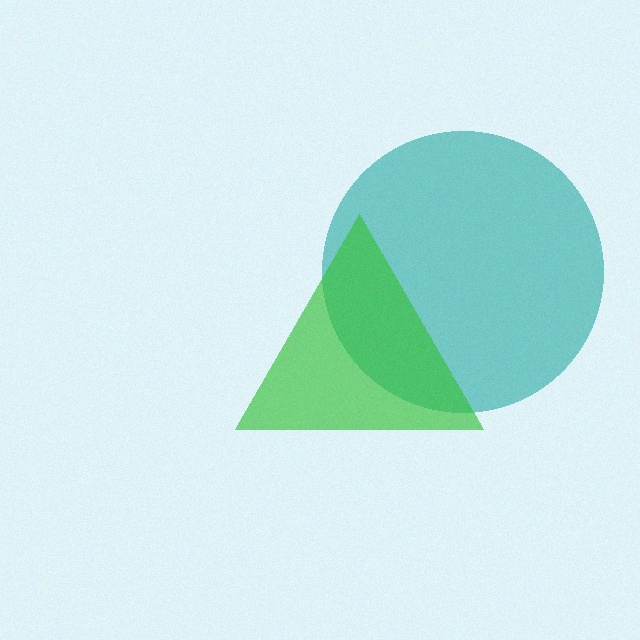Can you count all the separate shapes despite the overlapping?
Yes, there are 2 separate shapes.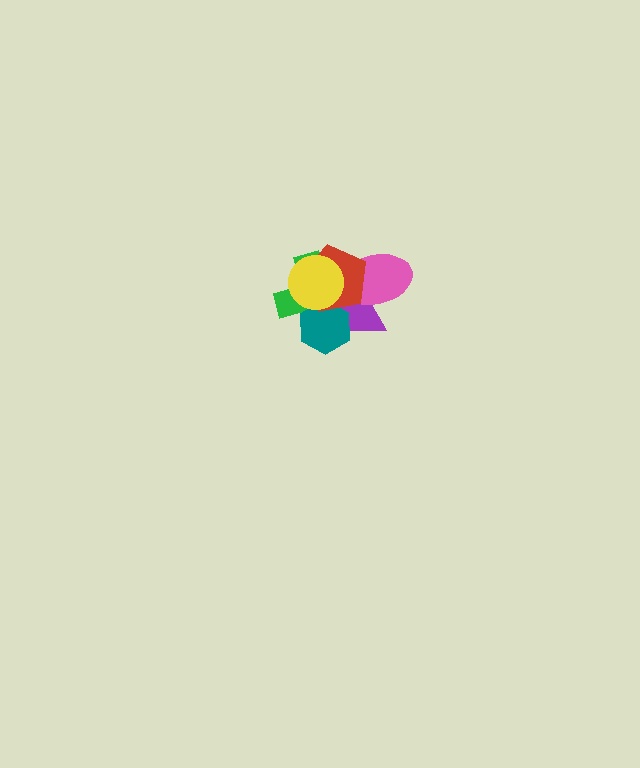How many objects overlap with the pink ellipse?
3 objects overlap with the pink ellipse.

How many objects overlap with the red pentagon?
5 objects overlap with the red pentagon.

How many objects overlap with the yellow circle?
4 objects overlap with the yellow circle.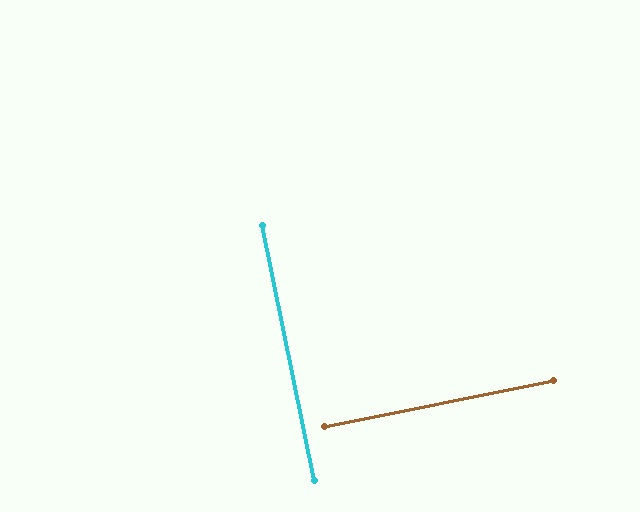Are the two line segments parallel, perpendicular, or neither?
Perpendicular — they meet at approximately 90°.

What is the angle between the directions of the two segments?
Approximately 90 degrees.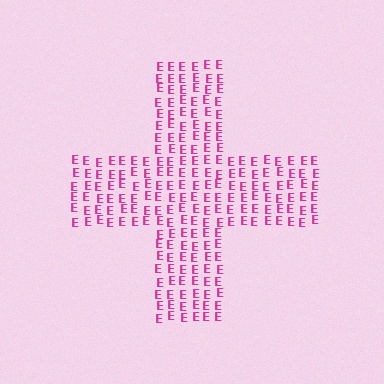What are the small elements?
The small elements are letter E's.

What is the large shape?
The large shape is a cross.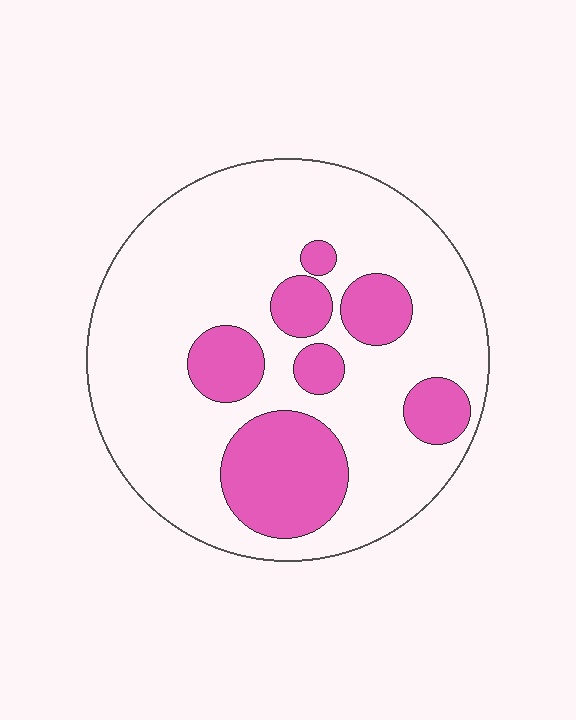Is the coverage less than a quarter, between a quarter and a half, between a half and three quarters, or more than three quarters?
Less than a quarter.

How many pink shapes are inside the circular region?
7.